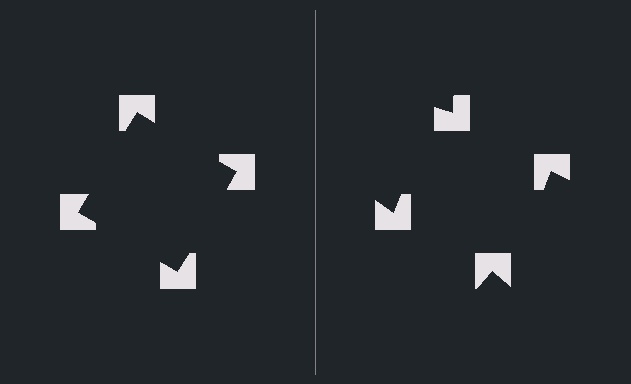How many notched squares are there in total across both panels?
8 — 4 on each side.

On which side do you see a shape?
An illusory square appears on the left side. On the right side the wedge cuts are rotated, so no coherent shape forms.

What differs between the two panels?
The notched squares are positioned identically on both sides; only the wedge orientations differ. On the left they align to a square; on the right they are misaligned.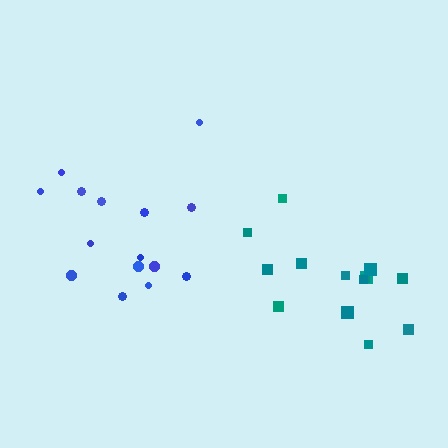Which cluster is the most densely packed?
Blue.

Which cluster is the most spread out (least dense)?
Teal.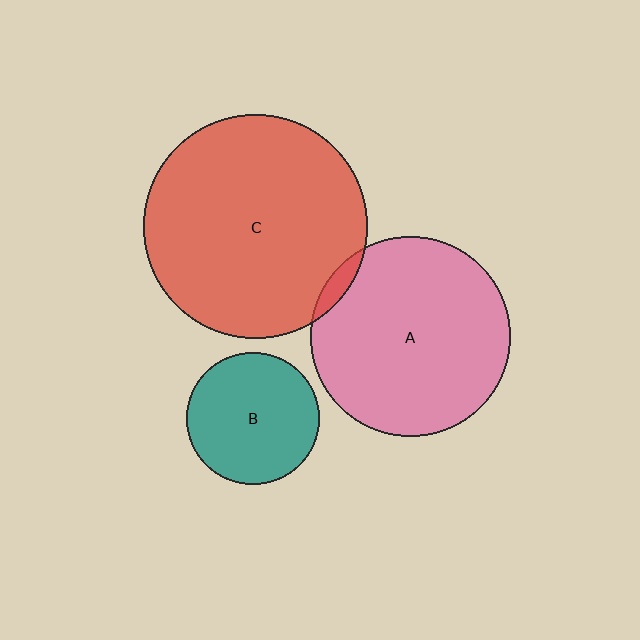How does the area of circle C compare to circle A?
Approximately 1.3 times.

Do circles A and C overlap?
Yes.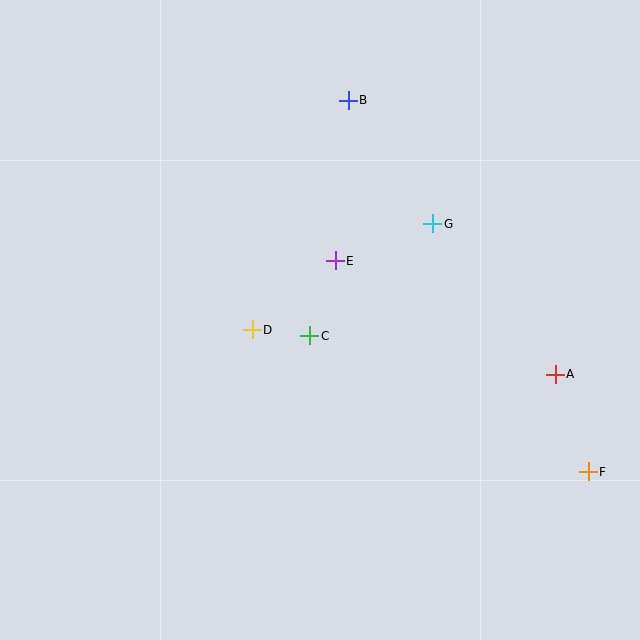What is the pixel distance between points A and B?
The distance between A and B is 344 pixels.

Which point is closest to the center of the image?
Point C at (310, 336) is closest to the center.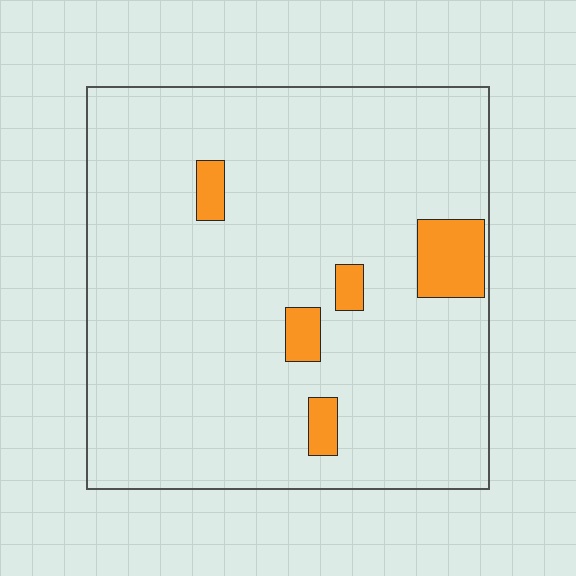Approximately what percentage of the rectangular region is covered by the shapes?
Approximately 10%.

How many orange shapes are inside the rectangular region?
5.